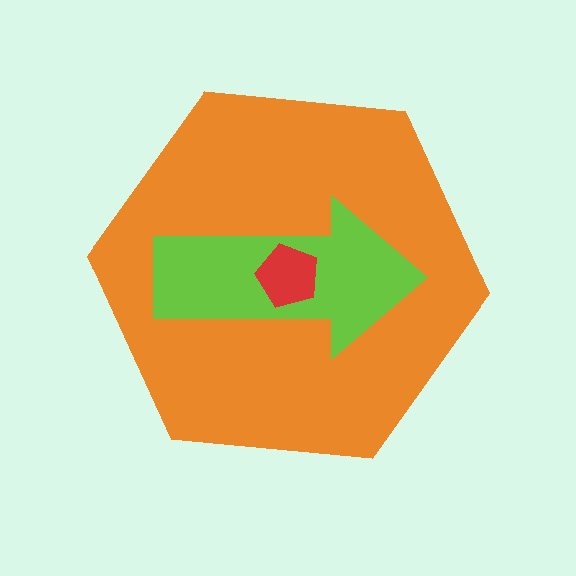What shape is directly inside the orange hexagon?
The lime arrow.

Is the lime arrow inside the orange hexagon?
Yes.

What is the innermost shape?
The red pentagon.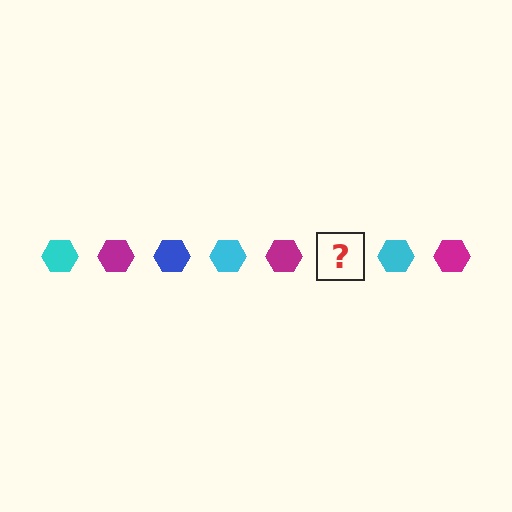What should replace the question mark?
The question mark should be replaced with a blue hexagon.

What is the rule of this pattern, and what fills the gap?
The rule is that the pattern cycles through cyan, magenta, blue hexagons. The gap should be filled with a blue hexagon.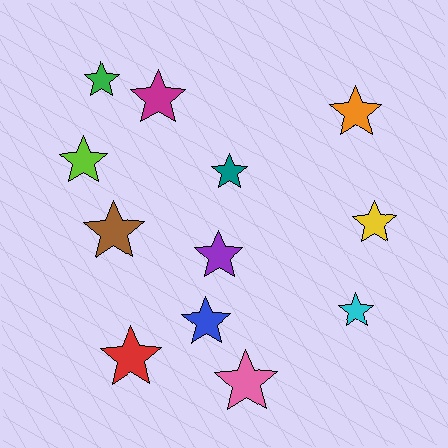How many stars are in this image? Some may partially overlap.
There are 12 stars.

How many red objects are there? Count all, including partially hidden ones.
There is 1 red object.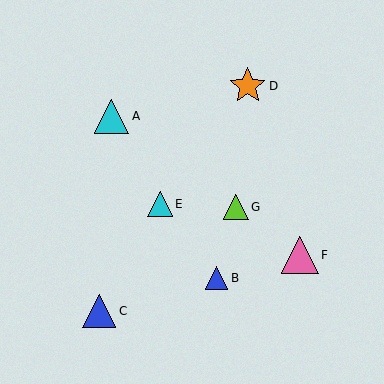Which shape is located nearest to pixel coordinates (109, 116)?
The cyan triangle (labeled A) at (112, 116) is nearest to that location.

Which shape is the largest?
The pink triangle (labeled F) is the largest.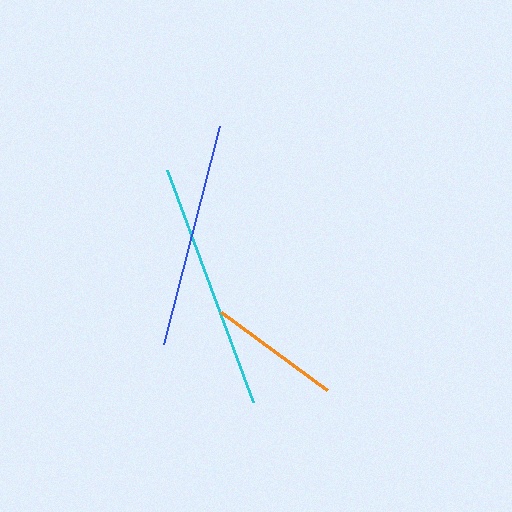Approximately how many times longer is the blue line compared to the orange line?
The blue line is approximately 1.7 times the length of the orange line.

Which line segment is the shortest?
The orange line is the shortest at approximately 132 pixels.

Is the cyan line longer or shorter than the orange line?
The cyan line is longer than the orange line.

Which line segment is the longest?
The cyan line is the longest at approximately 248 pixels.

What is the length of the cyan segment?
The cyan segment is approximately 248 pixels long.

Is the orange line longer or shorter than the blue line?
The blue line is longer than the orange line.